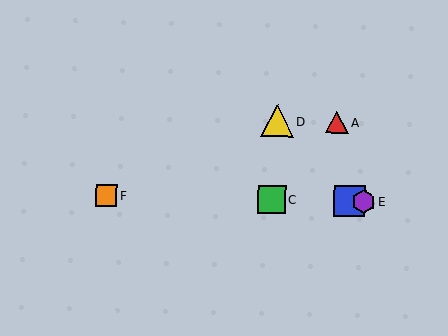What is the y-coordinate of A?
Object A is at y≈122.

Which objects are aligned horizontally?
Objects B, C, E, F are aligned horizontally.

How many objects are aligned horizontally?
4 objects (B, C, E, F) are aligned horizontally.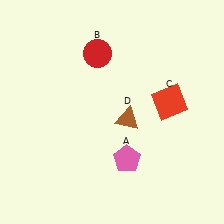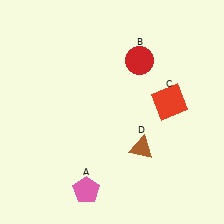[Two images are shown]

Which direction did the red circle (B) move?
The red circle (B) moved right.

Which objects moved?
The objects that moved are: the pink pentagon (A), the red circle (B), the brown triangle (D).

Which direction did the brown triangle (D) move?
The brown triangle (D) moved down.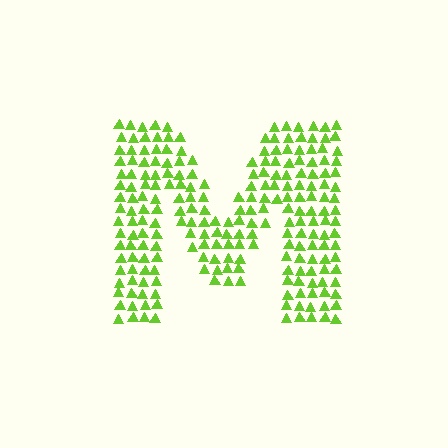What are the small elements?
The small elements are triangles.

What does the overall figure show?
The overall figure shows the letter M.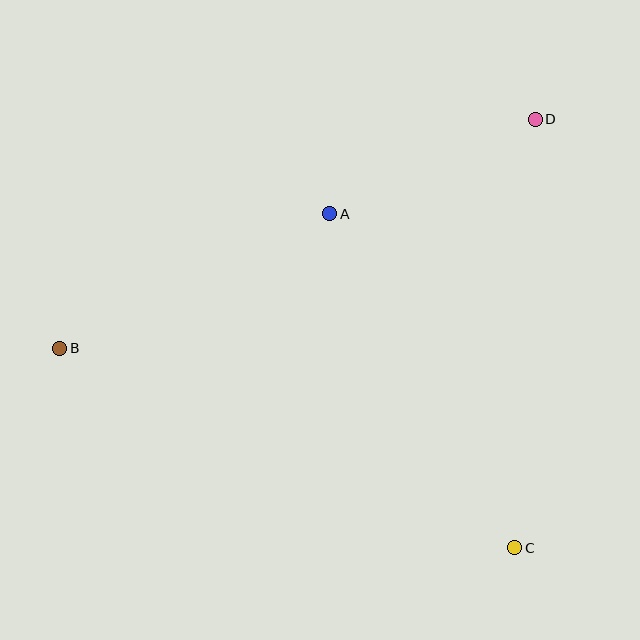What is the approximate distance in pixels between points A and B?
The distance between A and B is approximately 302 pixels.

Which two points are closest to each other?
Points A and D are closest to each other.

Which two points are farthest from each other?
Points B and D are farthest from each other.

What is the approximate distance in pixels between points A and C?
The distance between A and C is approximately 382 pixels.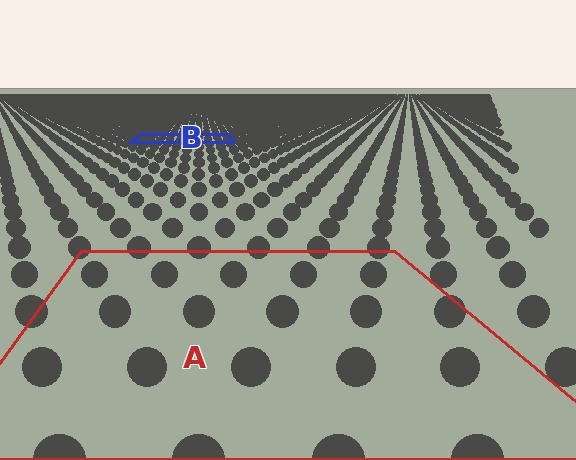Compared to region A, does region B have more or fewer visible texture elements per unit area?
Region B has more texture elements per unit area — they are packed more densely because it is farther away.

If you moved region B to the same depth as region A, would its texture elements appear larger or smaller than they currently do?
They would appear larger. At a closer depth, the same texture elements are projected at a bigger on-screen size.